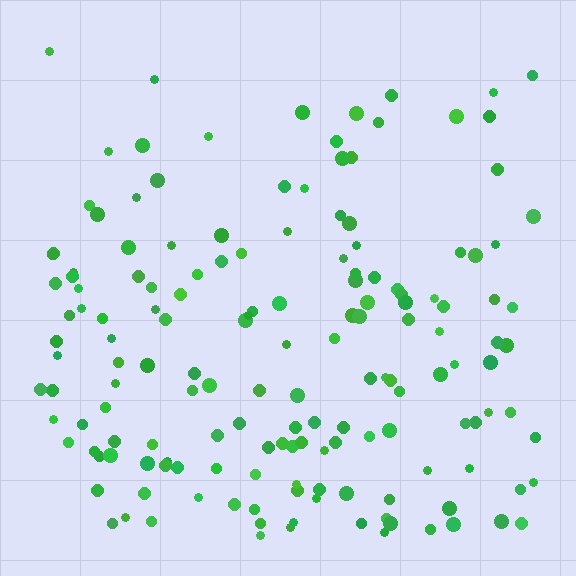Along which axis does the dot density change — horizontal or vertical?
Vertical.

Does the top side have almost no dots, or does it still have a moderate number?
Still a moderate number, just noticeably fewer than the bottom.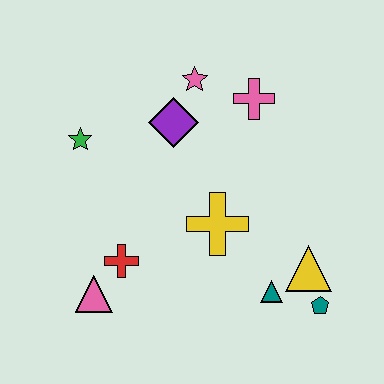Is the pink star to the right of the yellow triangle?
No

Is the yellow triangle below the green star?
Yes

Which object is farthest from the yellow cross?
The green star is farthest from the yellow cross.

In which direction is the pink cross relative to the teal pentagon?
The pink cross is above the teal pentagon.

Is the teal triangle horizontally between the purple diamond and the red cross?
No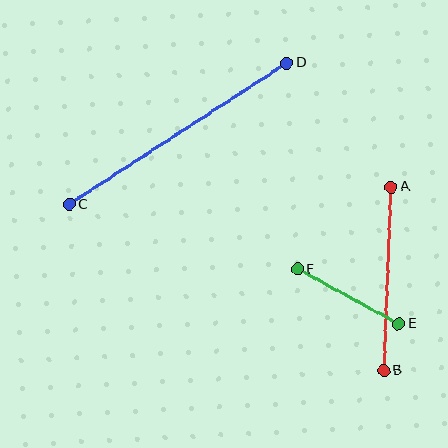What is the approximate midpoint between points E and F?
The midpoint is at approximately (348, 297) pixels.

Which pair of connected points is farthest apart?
Points C and D are farthest apart.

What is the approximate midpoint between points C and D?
The midpoint is at approximately (178, 134) pixels.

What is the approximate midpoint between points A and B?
The midpoint is at approximately (387, 279) pixels.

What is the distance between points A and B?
The distance is approximately 184 pixels.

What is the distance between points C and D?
The distance is approximately 260 pixels.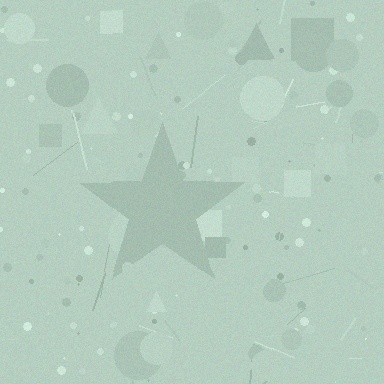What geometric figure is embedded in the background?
A star is embedded in the background.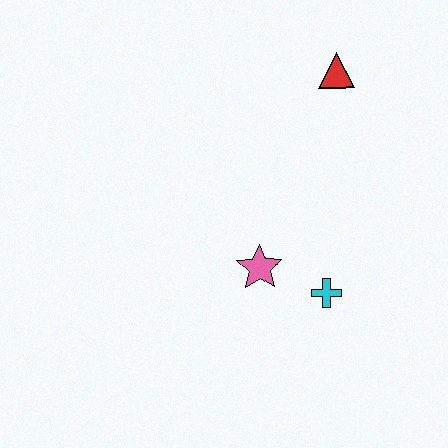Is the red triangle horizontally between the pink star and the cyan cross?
No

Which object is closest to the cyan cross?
The pink star is closest to the cyan cross.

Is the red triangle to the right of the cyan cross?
Yes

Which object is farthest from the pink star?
The red triangle is farthest from the pink star.